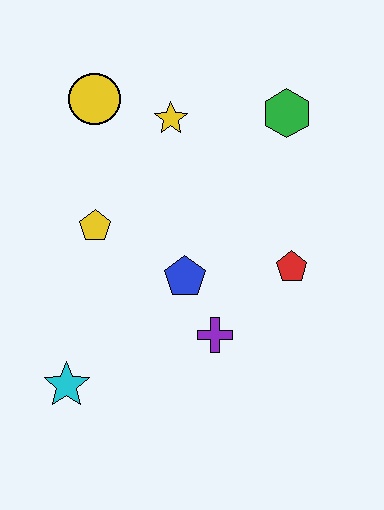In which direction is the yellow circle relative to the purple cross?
The yellow circle is above the purple cross.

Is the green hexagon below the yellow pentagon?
No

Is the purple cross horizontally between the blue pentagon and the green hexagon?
Yes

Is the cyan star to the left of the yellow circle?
Yes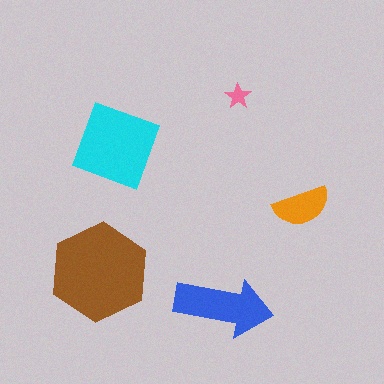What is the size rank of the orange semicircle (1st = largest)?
4th.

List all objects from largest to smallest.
The brown hexagon, the cyan square, the blue arrow, the orange semicircle, the pink star.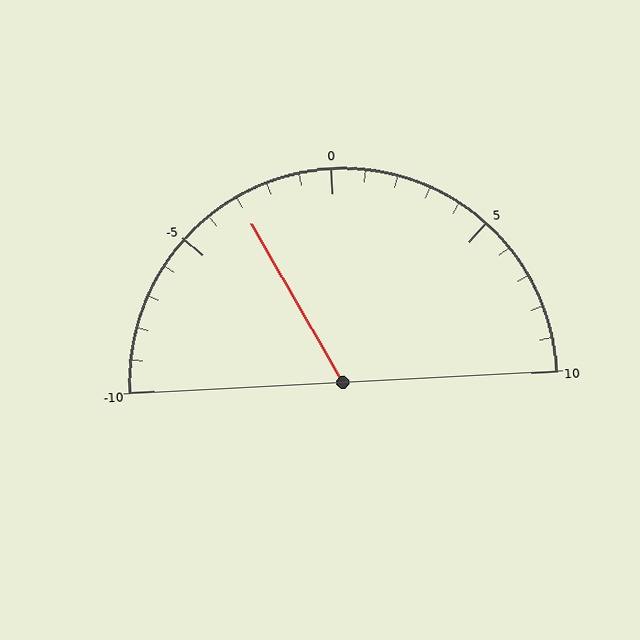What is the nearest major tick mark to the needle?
The nearest major tick mark is -5.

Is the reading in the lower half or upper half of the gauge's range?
The reading is in the lower half of the range (-10 to 10).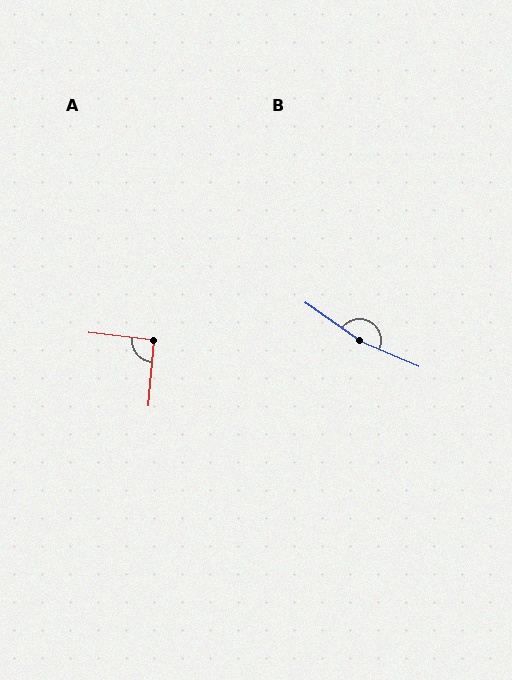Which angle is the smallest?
A, at approximately 92 degrees.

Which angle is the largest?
B, at approximately 167 degrees.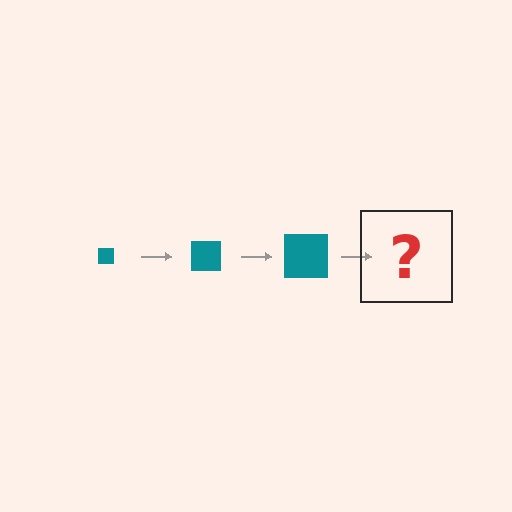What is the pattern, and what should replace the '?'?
The pattern is that the square gets progressively larger each step. The '?' should be a teal square, larger than the previous one.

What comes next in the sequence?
The next element should be a teal square, larger than the previous one.